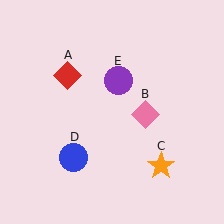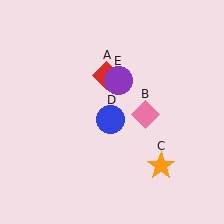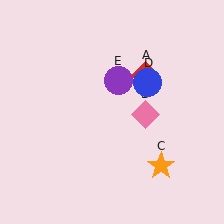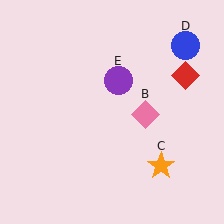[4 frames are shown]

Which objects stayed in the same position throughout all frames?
Pink diamond (object B) and orange star (object C) and purple circle (object E) remained stationary.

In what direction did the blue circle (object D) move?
The blue circle (object D) moved up and to the right.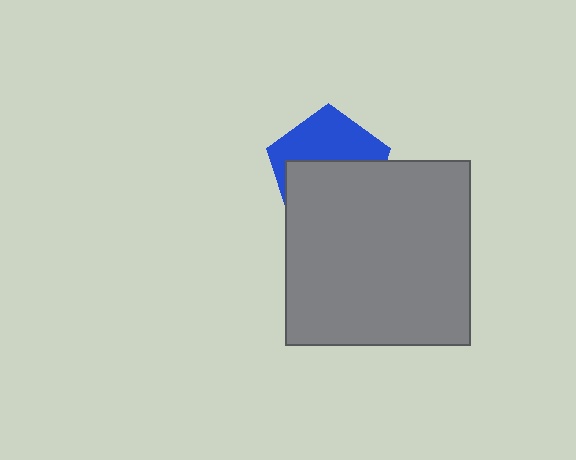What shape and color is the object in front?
The object in front is a gray square.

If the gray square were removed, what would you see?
You would see the complete blue pentagon.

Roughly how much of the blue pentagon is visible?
A small part of it is visible (roughly 44%).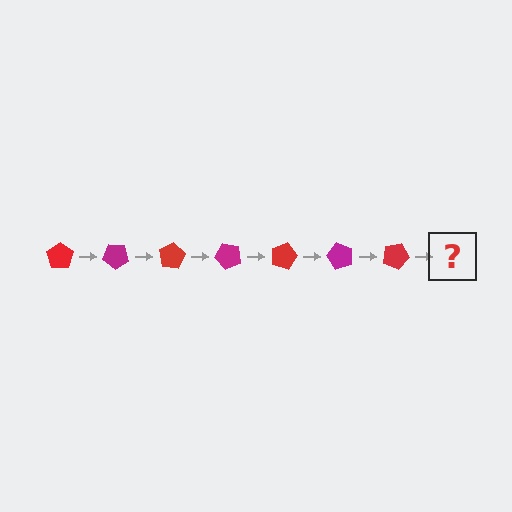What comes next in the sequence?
The next element should be a magenta pentagon, rotated 280 degrees from the start.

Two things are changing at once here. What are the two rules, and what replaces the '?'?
The two rules are that it rotates 40 degrees each step and the color cycles through red and magenta. The '?' should be a magenta pentagon, rotated 280 degrees from the start.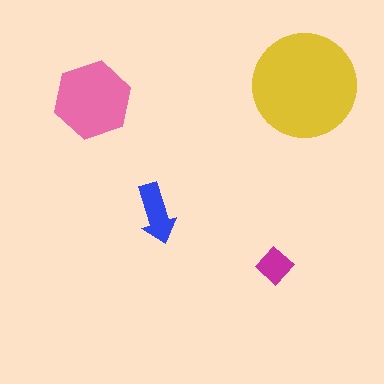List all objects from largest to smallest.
The yellow circle, the pink hexagon, the blue arrow, the magenta diamond.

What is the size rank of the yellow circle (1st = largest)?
1st.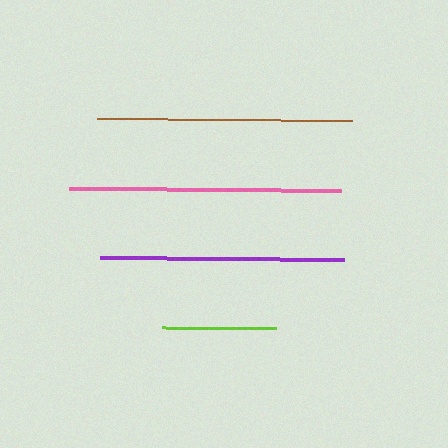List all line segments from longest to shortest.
From longest to shortest: pink, brown, purple, lime.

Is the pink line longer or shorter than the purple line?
The pink line is longer than the purple line.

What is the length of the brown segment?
The brown segment is approximately 255 pixels long.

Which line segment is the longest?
The pink line is the longest at approximately 272 pixels.